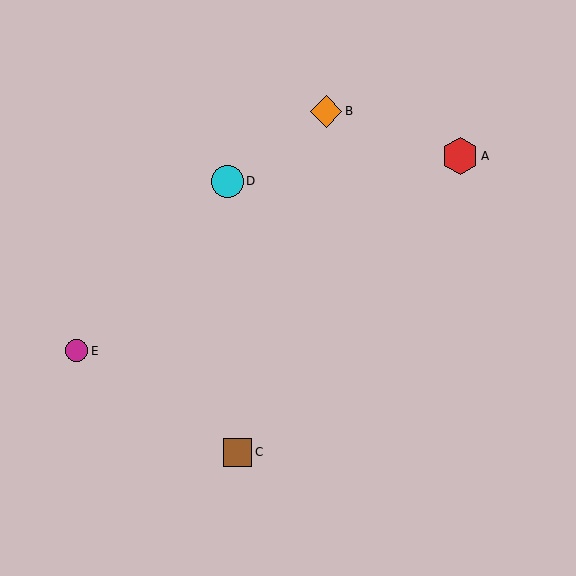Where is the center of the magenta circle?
The center of the magenta circle is at (77, 351).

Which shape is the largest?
The red hexagon (labeled A) is the largest.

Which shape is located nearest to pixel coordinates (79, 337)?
The magenta circle (labeled E) at (77, 351) is nearest to that location.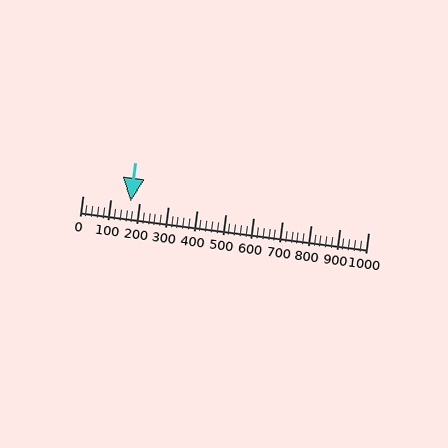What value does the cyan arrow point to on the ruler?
The cyan arrow points to approximately 168.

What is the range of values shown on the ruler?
The ruler shows values from 0 to 1000.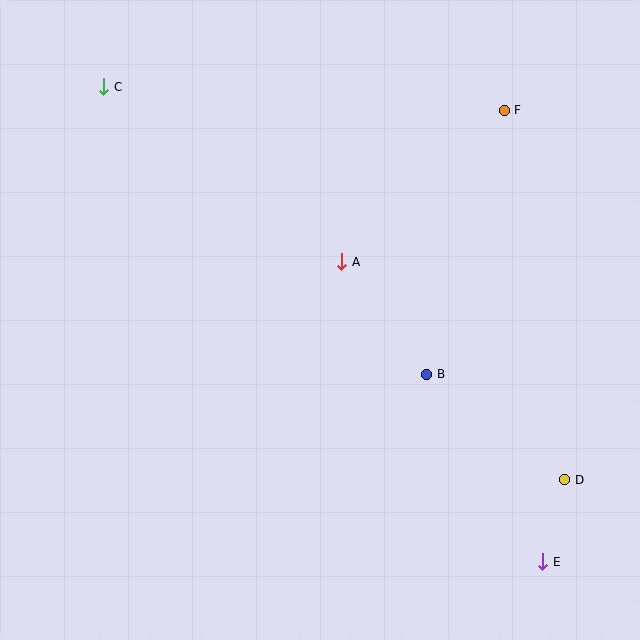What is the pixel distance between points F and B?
The distance between F and B is 275 pixels.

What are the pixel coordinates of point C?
Point C is at (104, 87).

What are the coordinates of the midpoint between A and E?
The midpoint between A and E is at (442, 412).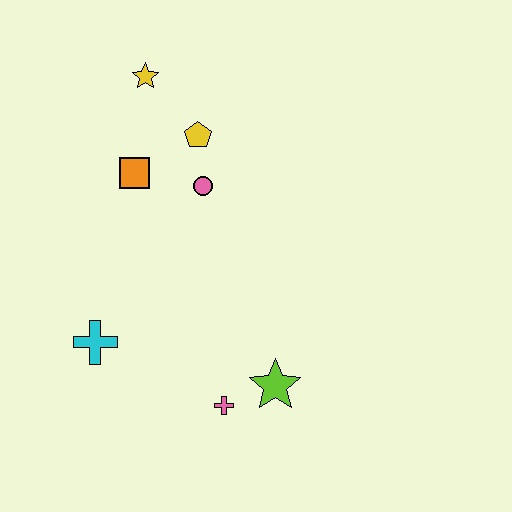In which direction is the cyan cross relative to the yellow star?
The cyan cross is below the yellow star.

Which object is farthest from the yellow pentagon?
The pink cross is farthest from the yellow pentagon.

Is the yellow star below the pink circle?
No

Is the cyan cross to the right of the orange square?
No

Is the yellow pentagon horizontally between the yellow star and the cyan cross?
No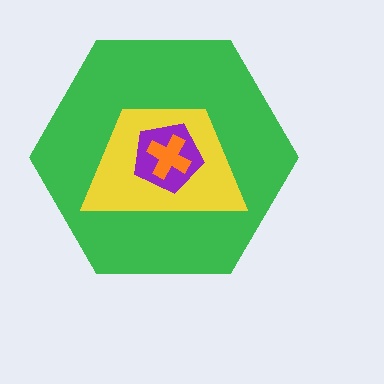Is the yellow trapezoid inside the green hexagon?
Yes.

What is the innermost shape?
The orange cross.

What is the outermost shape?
The green hexagon.